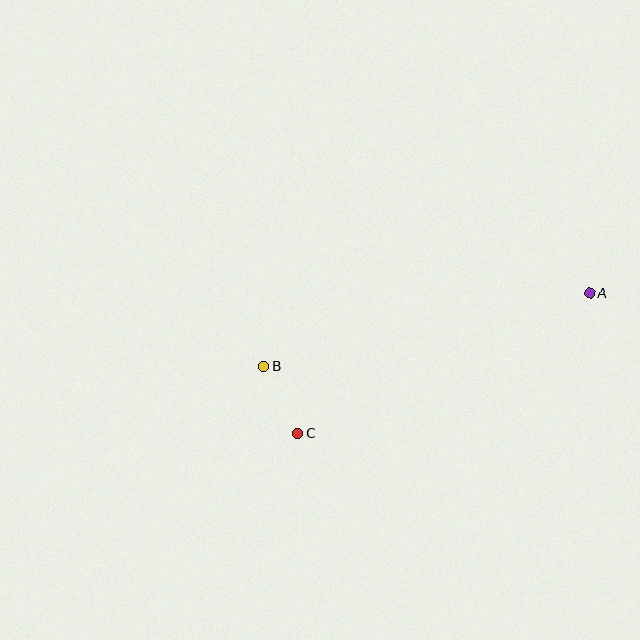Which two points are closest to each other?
Points B and C are closest to each other.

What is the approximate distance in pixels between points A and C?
The distance between A and C is approximately 324 pixels.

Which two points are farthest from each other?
Points A and B are farthest from each other.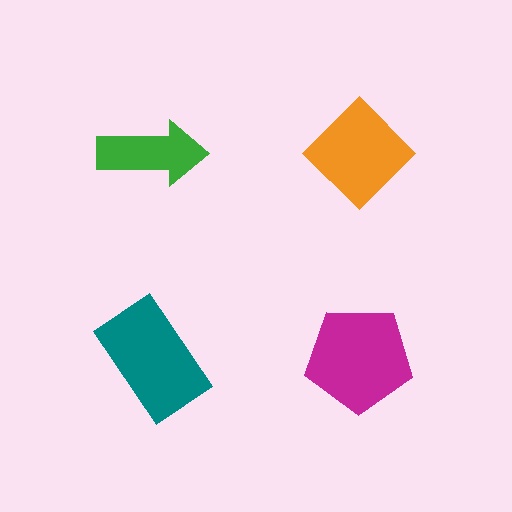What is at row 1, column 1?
A green arrow.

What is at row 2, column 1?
A teal rectangle.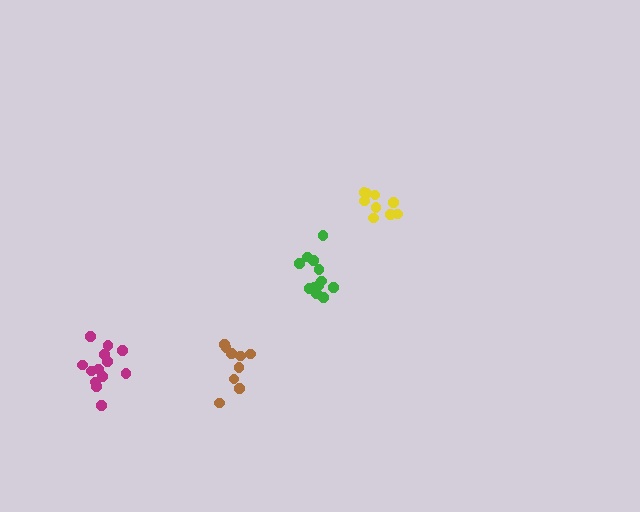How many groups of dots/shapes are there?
There are 4 groups.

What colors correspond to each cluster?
The clusters are colored: brown, yellow, magenta, green.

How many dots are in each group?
Group 1: 9 dots, Group 2: 9 dots, Group 3: 13 dots, Group 4: 13 dots (44 total).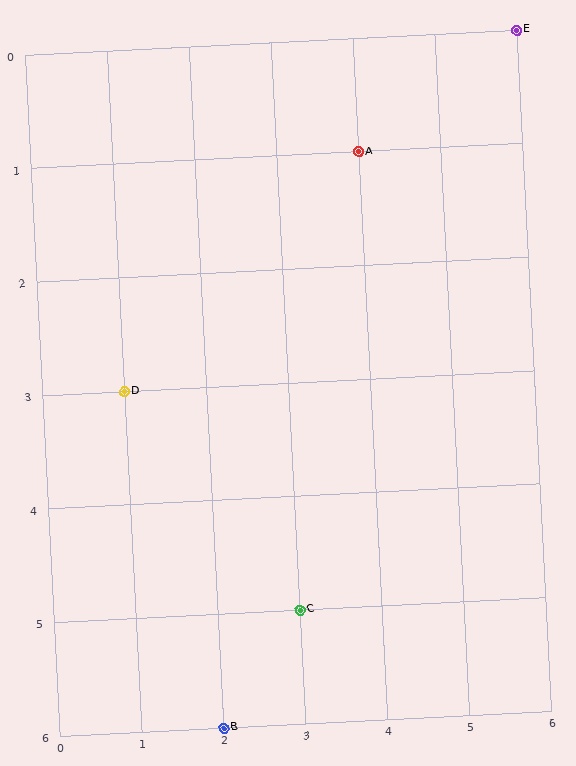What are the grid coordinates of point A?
Point A is at grid coordinates (4, 1).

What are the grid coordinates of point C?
Point C is at grid coordinates (3, 5).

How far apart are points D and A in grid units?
Points D and A are 3 columns and 2 rows apart (about 3.6 grid units diagonally).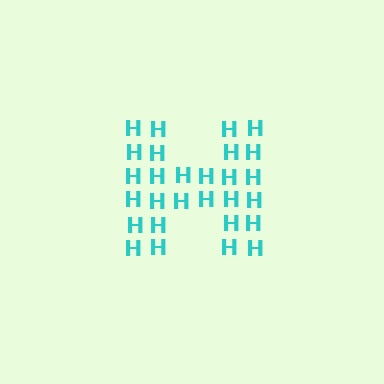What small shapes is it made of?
It is made of small letter H's.